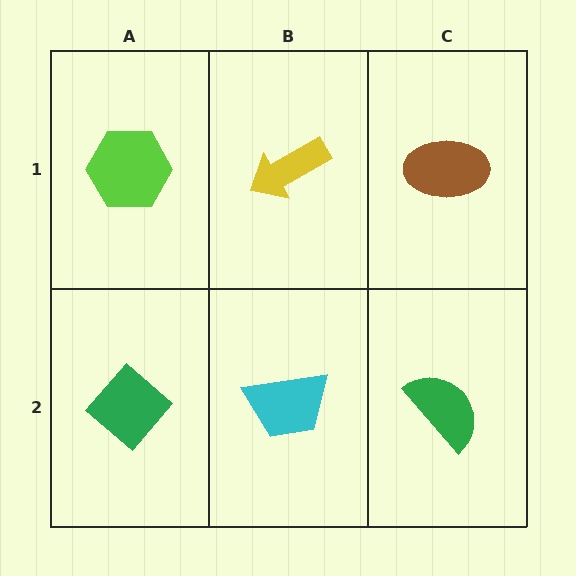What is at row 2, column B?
A cyan trapezoid.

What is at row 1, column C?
A brown ellipse.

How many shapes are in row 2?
3 shapes.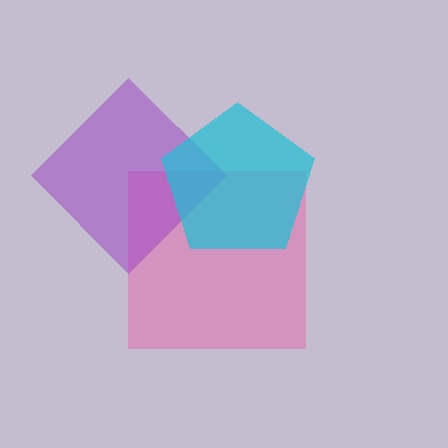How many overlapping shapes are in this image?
There are 3 overlapping shapes in the image.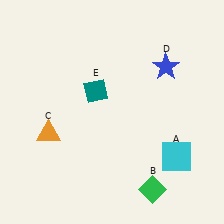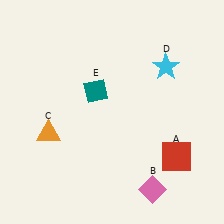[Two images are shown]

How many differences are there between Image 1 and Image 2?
There are 3 differences between the two images.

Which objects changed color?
A changed from cyan to red. B changed from green to pink. D changed from blue to cyan.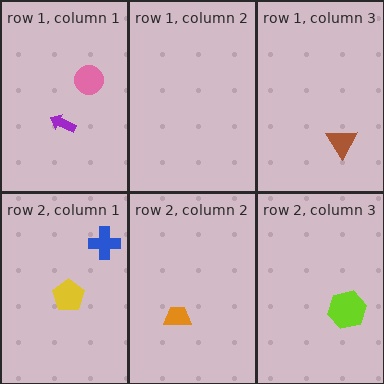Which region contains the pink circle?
The row 1, column 1 region.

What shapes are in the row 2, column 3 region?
The lime hexagon.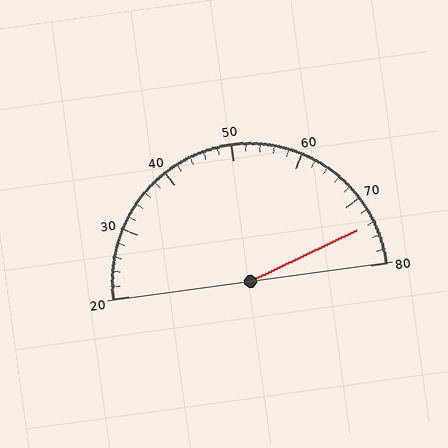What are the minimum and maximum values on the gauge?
The gauge ranges from 20 to 80.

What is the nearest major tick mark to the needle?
The nearest major tick mark is 70.